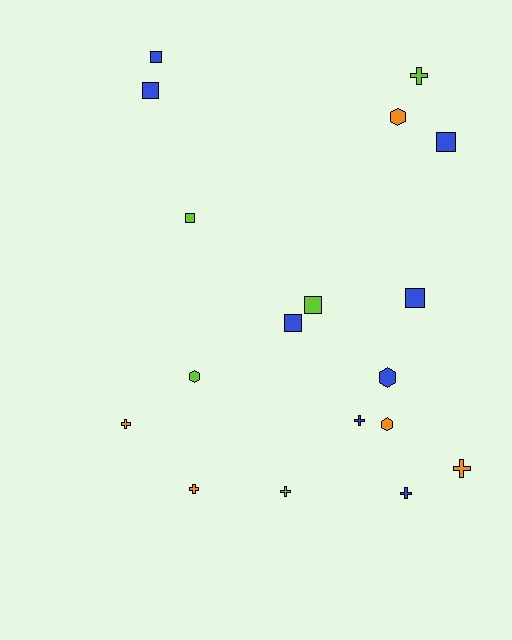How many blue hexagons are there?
There is 1 blue hexagon.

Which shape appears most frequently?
Cross, with 7 objects.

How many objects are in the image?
There are 18 objects.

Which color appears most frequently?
Blue, with 8 objects.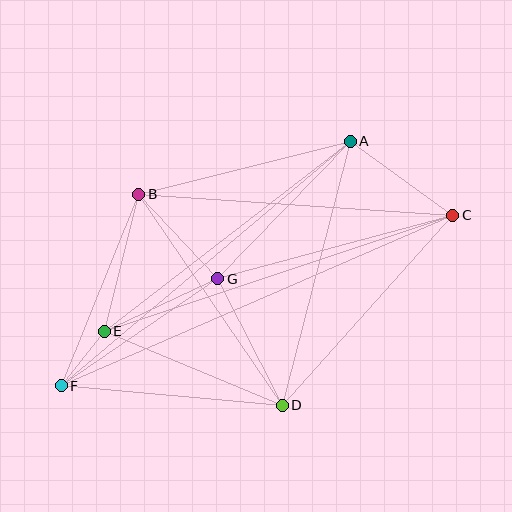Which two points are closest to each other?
Points E and F are closest to each other.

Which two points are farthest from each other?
Points C and F are farthest from each other.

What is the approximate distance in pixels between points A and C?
The distance between A and C is approximately 127 pixels.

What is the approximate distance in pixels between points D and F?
The distance between D and F is approximately 222 pixels.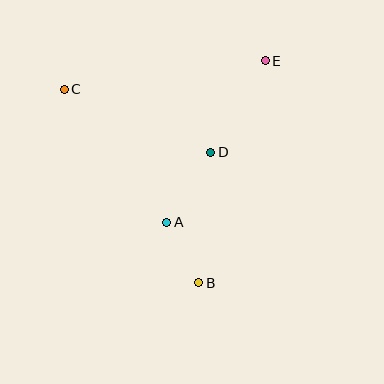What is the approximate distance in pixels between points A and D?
The distance between A and D is approximately 83 pixels.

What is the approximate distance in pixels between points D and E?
The distance between D and E is approximately 106 pixels.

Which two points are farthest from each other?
Points B and C are farthest from each other.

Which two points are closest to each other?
Points A and B are closest to each other.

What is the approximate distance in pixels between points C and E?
The distance between C and E is approximately 203 pixels.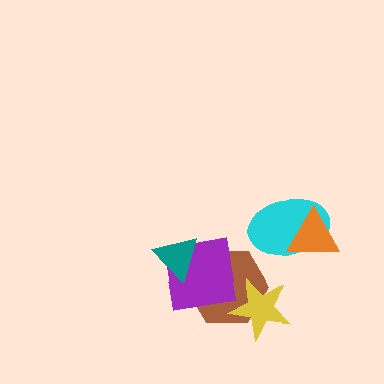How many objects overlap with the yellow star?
1 object overlaps with the yellow star.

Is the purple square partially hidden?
Yes, it is partially covered by another shape.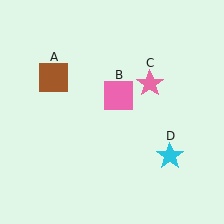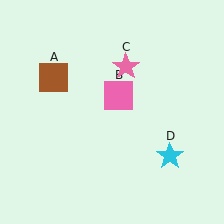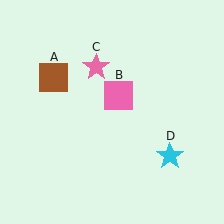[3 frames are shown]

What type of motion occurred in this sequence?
The pink star (object C) rotated counterclockwise around the center of the scene.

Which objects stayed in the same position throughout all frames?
Brown square (object A) and pink square (object B) and cyan star (object D) remained stationary.